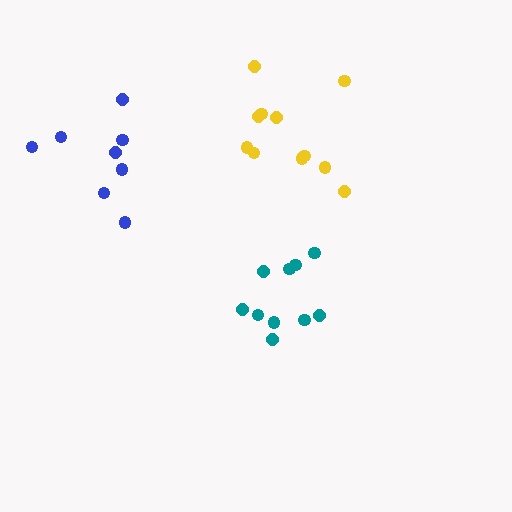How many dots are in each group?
Group 1: 11 dots, Group 2: 10 dots, Group 3: 8 dots (29 total).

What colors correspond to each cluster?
The clusters are colored: yellow, teal, blue.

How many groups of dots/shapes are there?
There are 3 groups.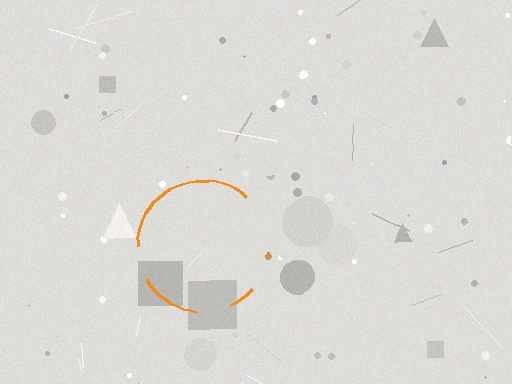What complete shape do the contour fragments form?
The contour fragments form a circle.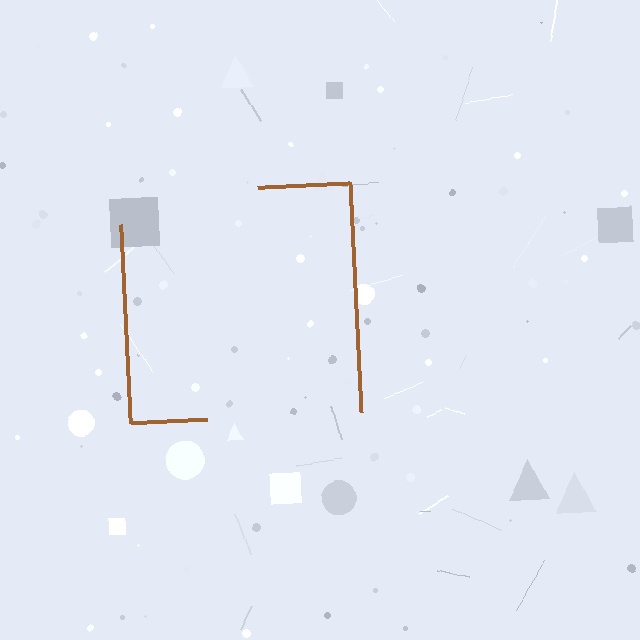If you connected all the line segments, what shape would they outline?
They would outline a square.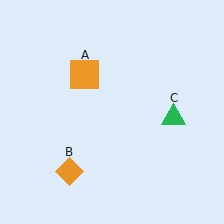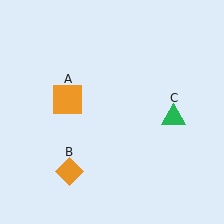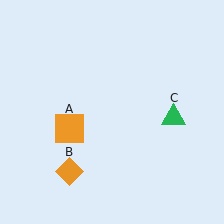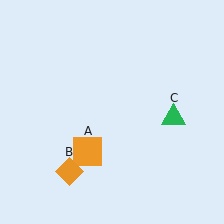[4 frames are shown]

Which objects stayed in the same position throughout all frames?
Orange diamond (object B) and green triangle (object C) remained stationary.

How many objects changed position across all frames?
1 object changed position: orange square (object A).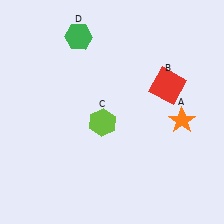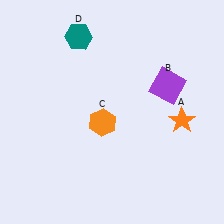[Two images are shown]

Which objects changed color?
B changed from red to purple. C changed from lime to orange. D changed from green to teal.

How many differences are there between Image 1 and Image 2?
There are 3 differences between the two images.